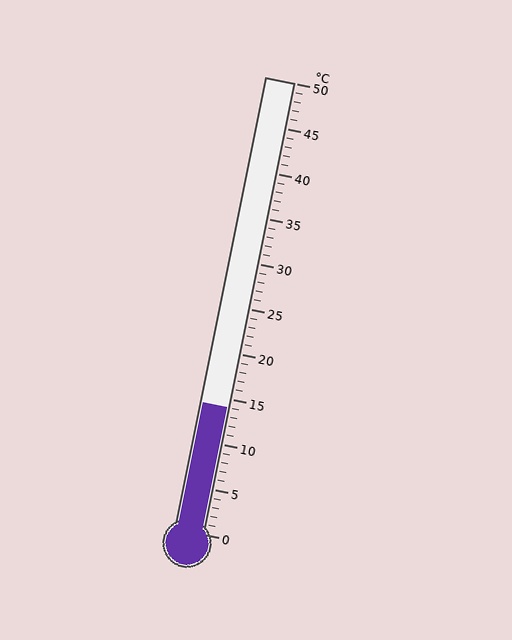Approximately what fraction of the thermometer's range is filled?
The thermometer is filled to approximately 30% of its range.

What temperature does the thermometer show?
The thermometer shows approximately 14°C.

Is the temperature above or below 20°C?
The temperature is below 20°C.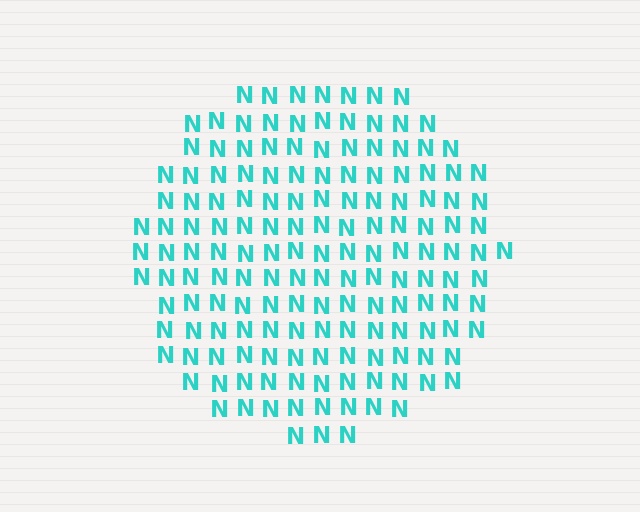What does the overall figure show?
The overall figure shows a circle.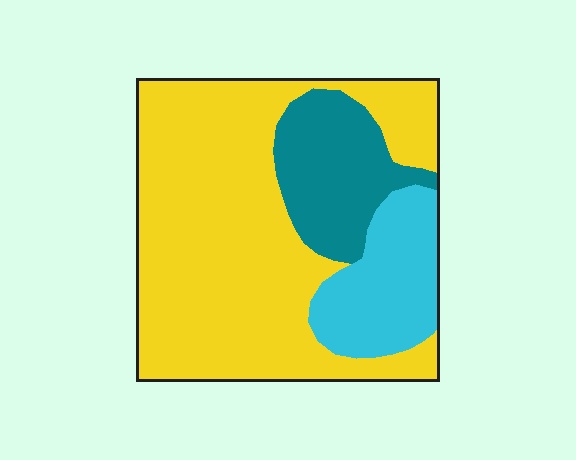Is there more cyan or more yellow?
Yellow.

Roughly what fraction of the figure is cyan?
Cyan takes up about one sixth (1/6) of the figure.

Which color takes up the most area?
Yellow, at roughly 65%.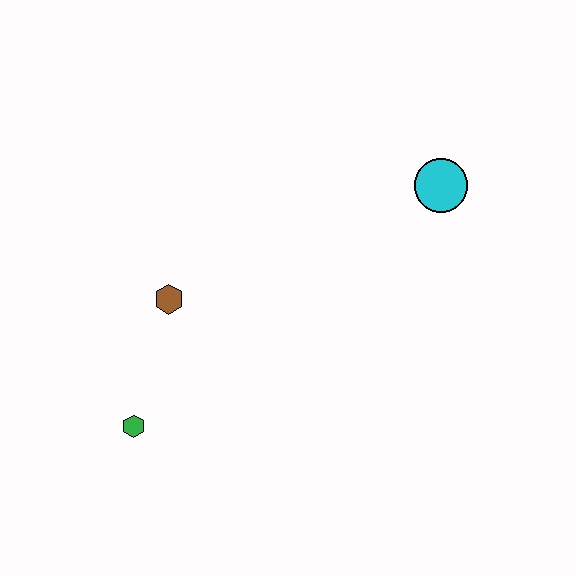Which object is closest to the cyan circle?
The brown hexagon is closest to the cyan circle.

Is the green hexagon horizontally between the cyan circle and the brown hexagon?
No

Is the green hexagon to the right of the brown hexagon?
No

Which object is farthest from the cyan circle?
The green hexagon is farthest from the cyan circle.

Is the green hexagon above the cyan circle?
No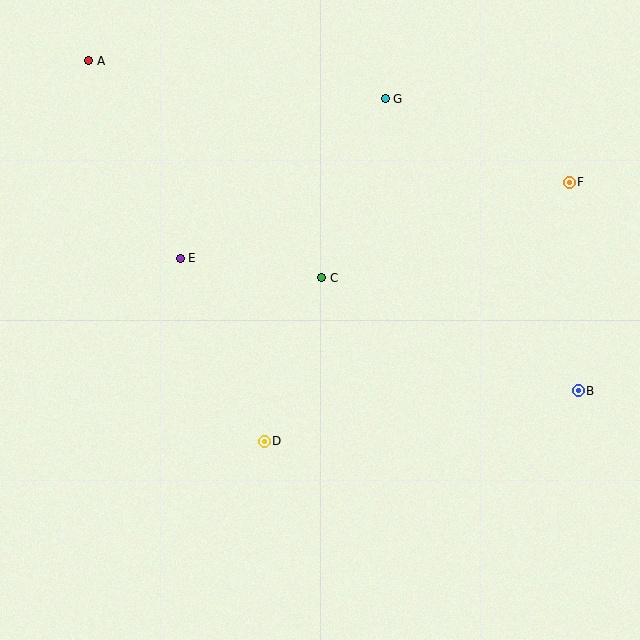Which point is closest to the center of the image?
Point C at (322, 278) is closest to the center.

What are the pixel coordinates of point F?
Point F is at (569, 182).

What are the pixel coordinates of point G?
Point G is at (385, 99).